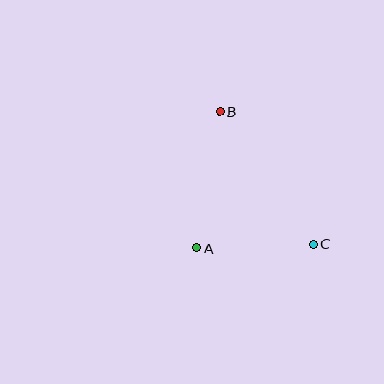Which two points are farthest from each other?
Points B and C are farthest from each other.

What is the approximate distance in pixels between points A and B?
The distance between A and B is approximately 138 pixels.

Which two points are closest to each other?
Points A and C are closest to each other.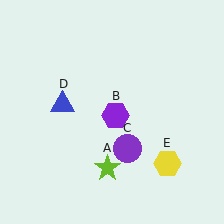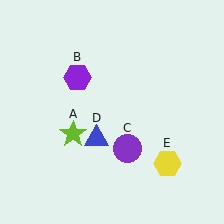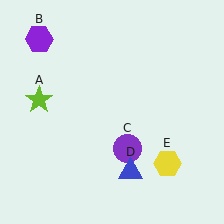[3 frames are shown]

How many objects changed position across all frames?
3 objects changed position: lime star (object A), purple hexagon (object B), blue triangle (object D).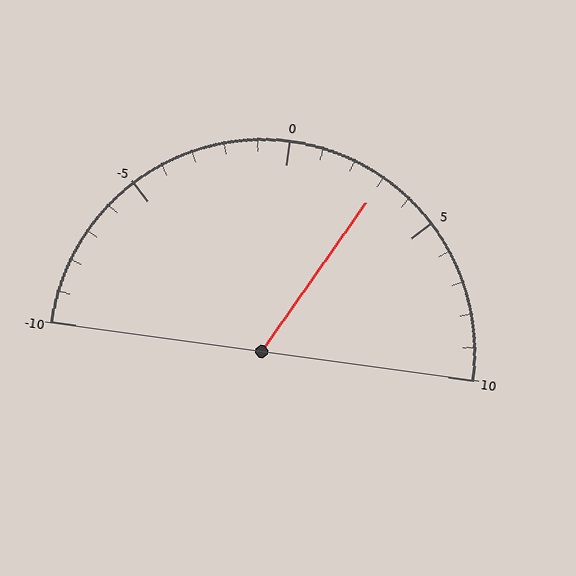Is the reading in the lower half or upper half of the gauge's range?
The reading is in the upper half of the range (-10 to 10).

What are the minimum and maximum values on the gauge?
The gauge ranges from -10 to 10.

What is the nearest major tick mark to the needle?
The nearest major tick mark is 5.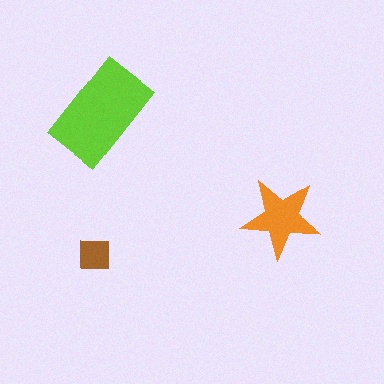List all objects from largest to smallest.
The lime rectangle, the orange star, the brown square.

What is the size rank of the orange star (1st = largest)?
2nd.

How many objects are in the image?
There are 3 objects in the image.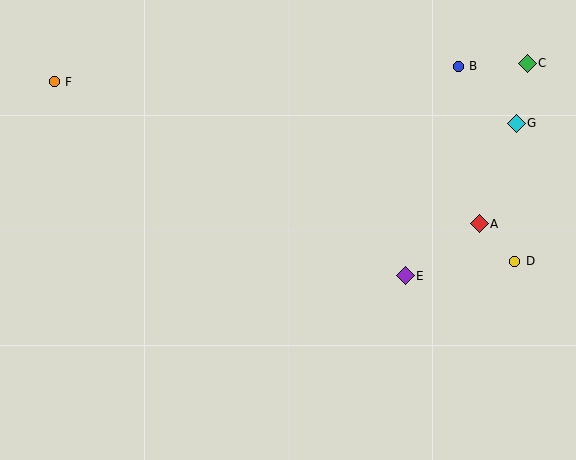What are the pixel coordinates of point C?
Point C is at (527, 63).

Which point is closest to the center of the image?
Point E at (405, 276) is closest to the center.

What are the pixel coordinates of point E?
Point E is at (405, 276).